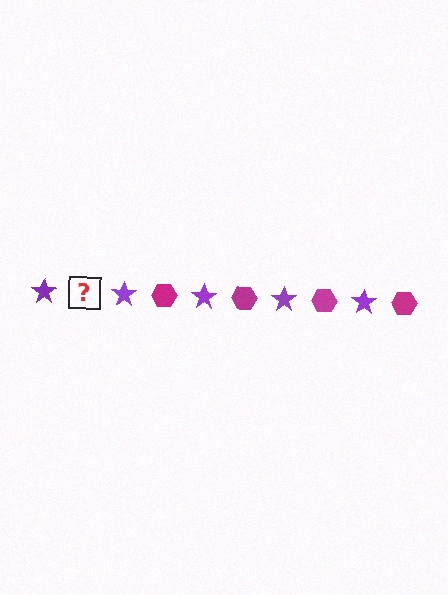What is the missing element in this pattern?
The missing element is a magenta hexagon.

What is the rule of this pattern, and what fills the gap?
The rule is that the pattern alternates between purple star and magenta hexagon. The gap should be filled with a magenta hexagon.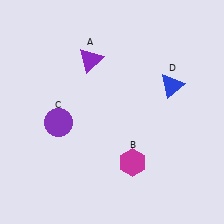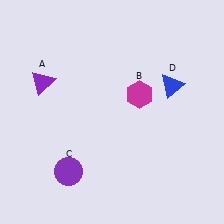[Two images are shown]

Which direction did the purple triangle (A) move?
The purple triangle (A) moved left.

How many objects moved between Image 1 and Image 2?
3 objects moved between the two images.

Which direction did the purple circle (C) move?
The purple circle (C) moved down.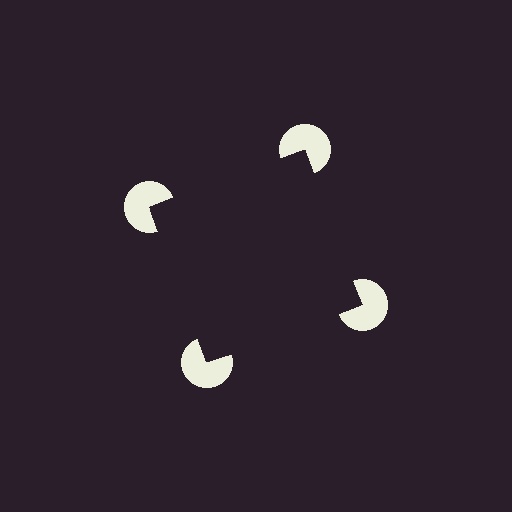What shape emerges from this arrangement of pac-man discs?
An illusory square — its edges are inferred from the aligned wedge cuts in the pac-man discs, not physically drawn.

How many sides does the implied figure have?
4 sides.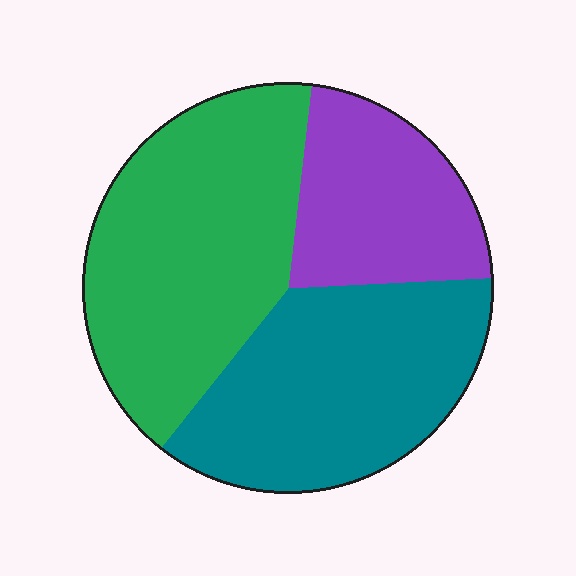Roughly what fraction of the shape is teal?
Teal takes up about three eighths (3/8) of the shape.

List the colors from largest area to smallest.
From largest to smallest: green, teal, purple.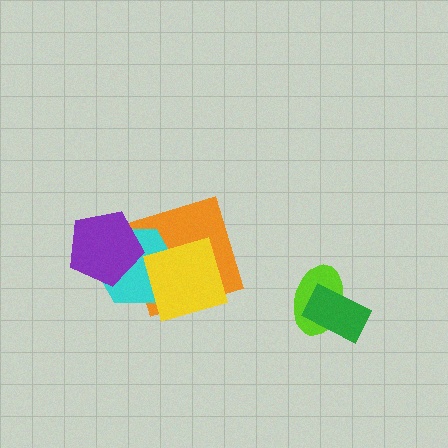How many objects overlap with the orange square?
3 objects overlap with the orange square.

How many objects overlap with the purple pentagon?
2 objects overlap with the purple pentagon.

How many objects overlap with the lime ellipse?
1 object overlaps with the lime ellipse.